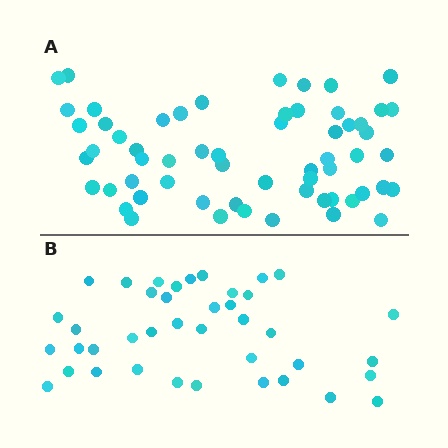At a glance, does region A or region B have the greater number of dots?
Region A (the top region) has more dots.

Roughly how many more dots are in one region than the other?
Region A has approximately 20 more dots than region B.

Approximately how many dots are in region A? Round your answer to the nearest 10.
About 60 dots.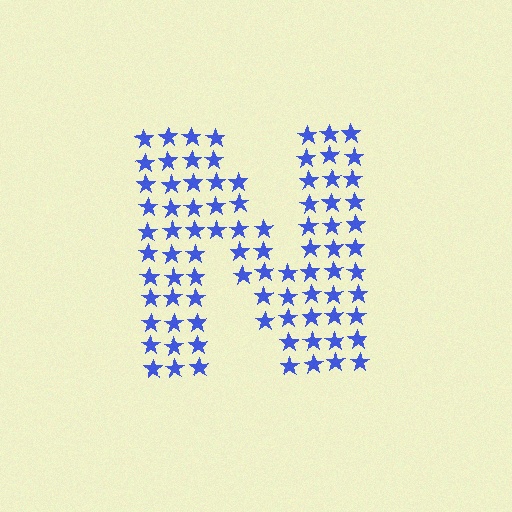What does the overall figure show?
The overall figure shows the letter N.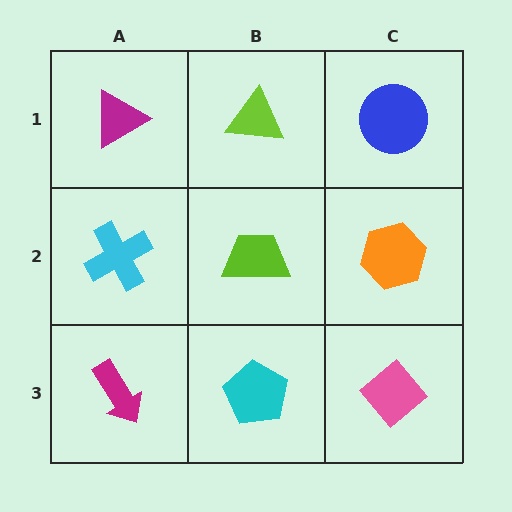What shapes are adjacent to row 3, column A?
A cyan cross (row 2, column A), a cyan pentagon (row 3, column B).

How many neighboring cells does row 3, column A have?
2.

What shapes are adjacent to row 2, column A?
A magenta triangle (row 1, column A), a magenta arrow (row 3, column A), a lime trapezoid (row 2, column B).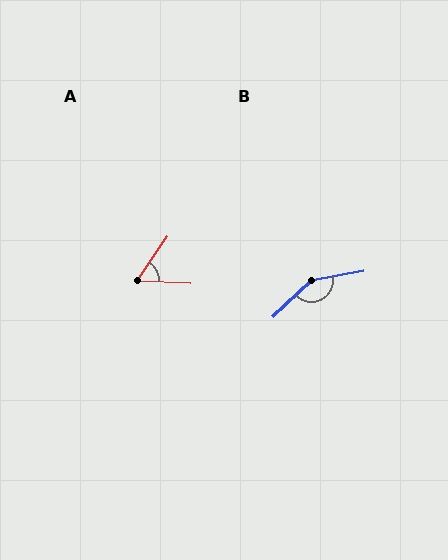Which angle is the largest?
B, at approximately 147 degrees.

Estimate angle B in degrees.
Approximately 147 degrees.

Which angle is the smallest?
A, at approximately 59 degrees.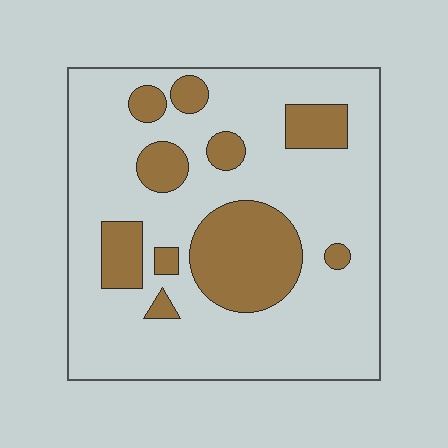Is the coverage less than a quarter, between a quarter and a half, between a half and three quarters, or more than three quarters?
Less than a quarter.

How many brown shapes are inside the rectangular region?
10.